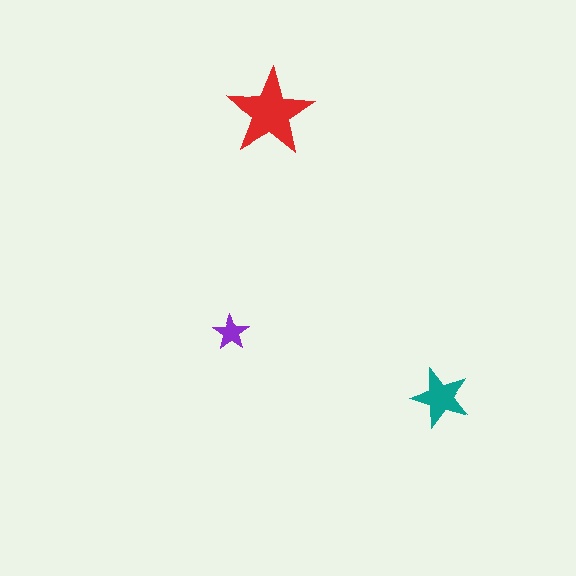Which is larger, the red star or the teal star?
The red one.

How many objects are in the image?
There are 3 objects in the image.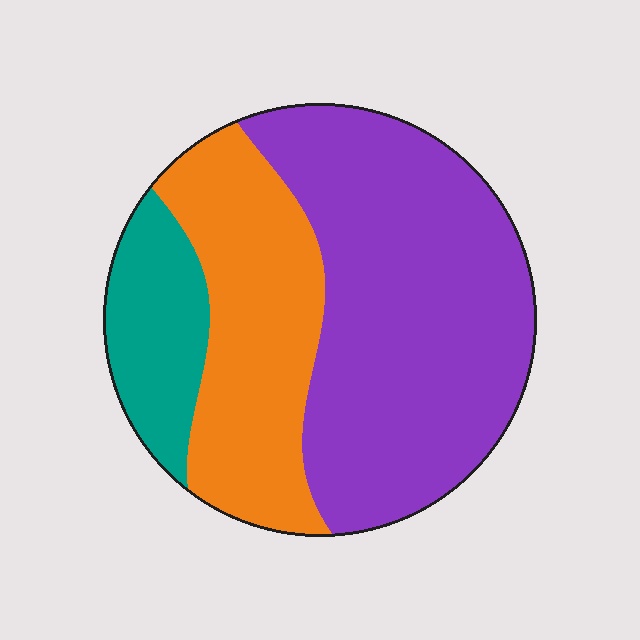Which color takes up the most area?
Purple, at roughly 55%.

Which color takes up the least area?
Teal, at roughly 15%.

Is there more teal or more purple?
Purple.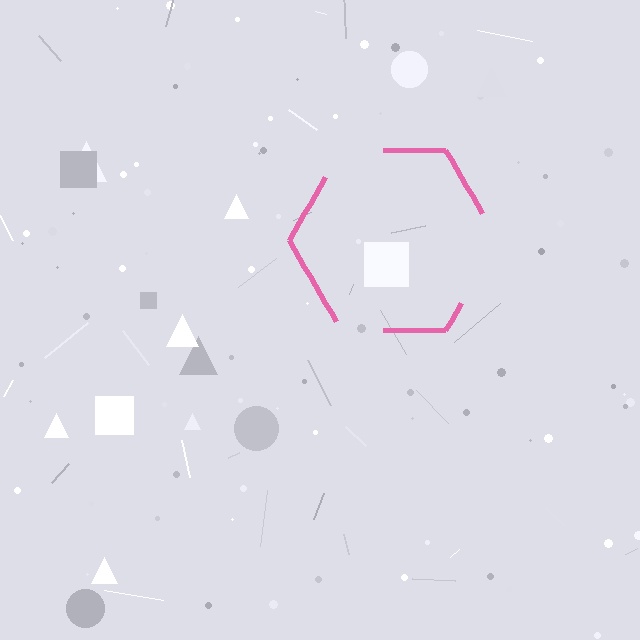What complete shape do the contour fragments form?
The contour fragments form a hexagon.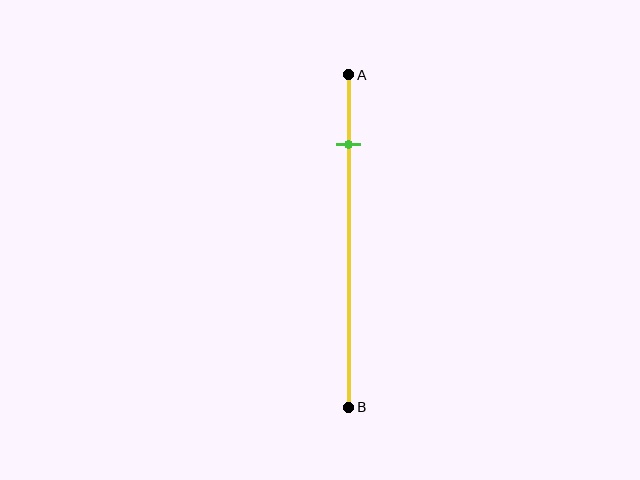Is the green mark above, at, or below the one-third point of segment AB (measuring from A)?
The green mark is above the one-third point of segment AB.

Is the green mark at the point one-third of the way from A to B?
No, the mark is at about 20% from A, not at the 33% one-third point.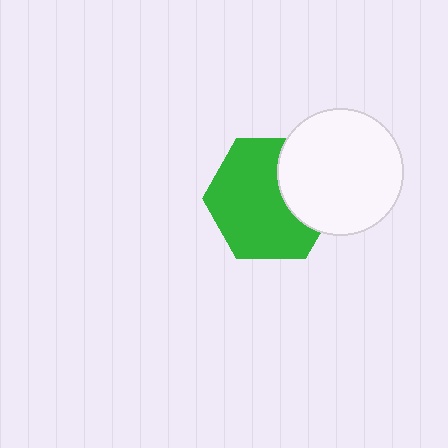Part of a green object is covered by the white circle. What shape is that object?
It is a hexagon.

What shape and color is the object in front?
The object in front is a white circle.